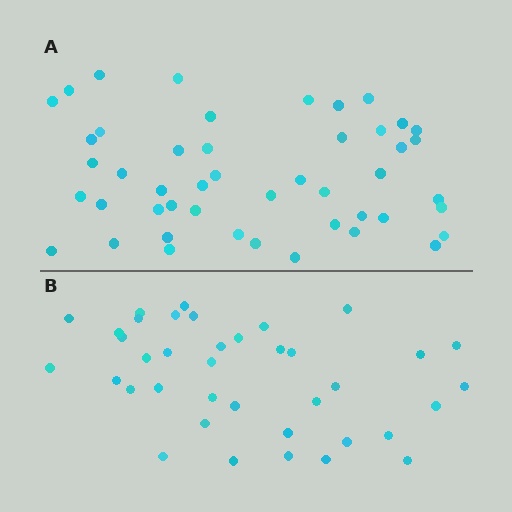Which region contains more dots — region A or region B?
Region A (the top region) has more dots.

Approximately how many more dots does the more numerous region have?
Region A has roughly 8 or so more dots than region B.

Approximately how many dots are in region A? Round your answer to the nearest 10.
About 50 dots. (The exact count is 47, which rounds to 50.)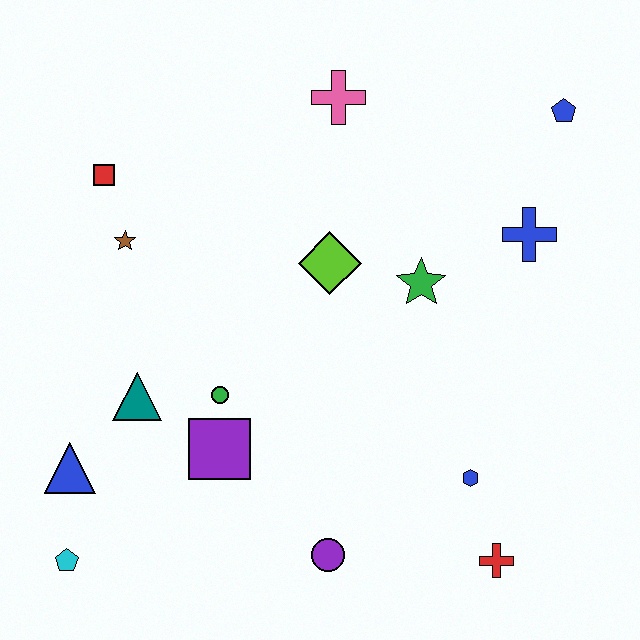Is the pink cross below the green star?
No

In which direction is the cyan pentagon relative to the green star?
The cyan pentagon is to the left of the green star.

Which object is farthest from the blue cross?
The cyan pentagon is farthest from the blue cross.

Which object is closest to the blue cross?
The green star is closest to the blue cross.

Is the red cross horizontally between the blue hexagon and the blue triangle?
No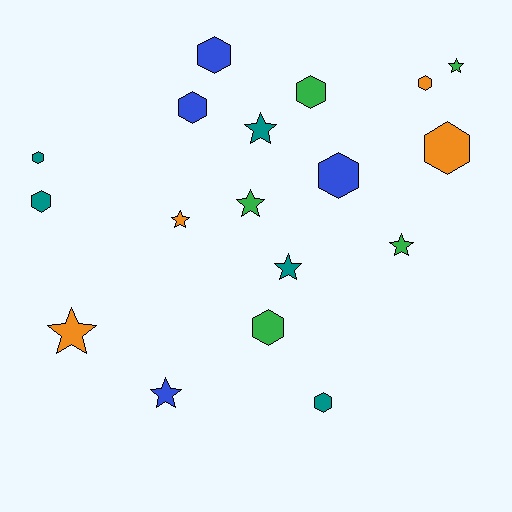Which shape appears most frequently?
Hexagon, with 10 objects.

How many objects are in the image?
There are 18 objects.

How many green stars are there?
There are 3 green stars.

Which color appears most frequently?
Green, with 5 objects.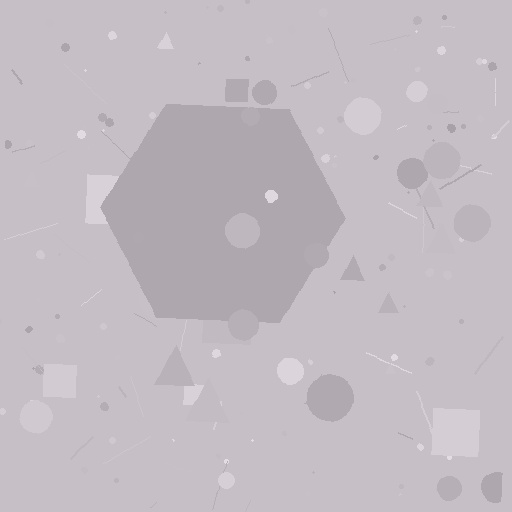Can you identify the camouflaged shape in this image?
The camouflaged shape is a hexagon.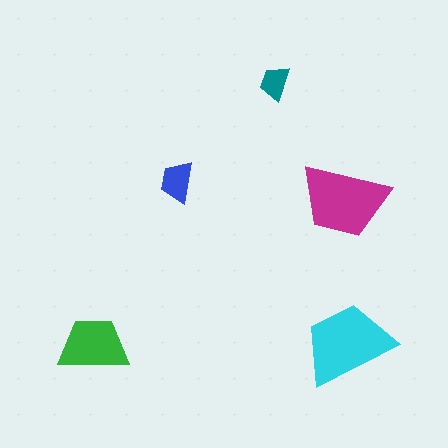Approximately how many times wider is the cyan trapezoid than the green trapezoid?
About 1.5 times wider.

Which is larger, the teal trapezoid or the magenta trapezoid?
The magenta one.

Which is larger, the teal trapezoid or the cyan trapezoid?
The cyan one.